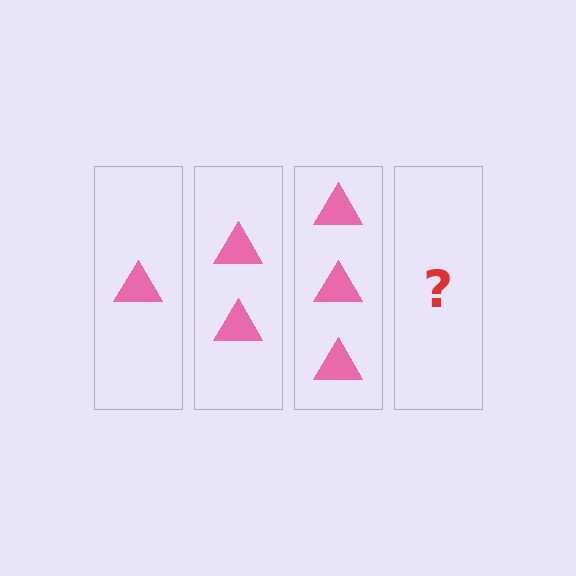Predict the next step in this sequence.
The next step is 4 triangles.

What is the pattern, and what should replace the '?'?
The pattern is that each step adds one more triangle. The '?' should be 4 triangles.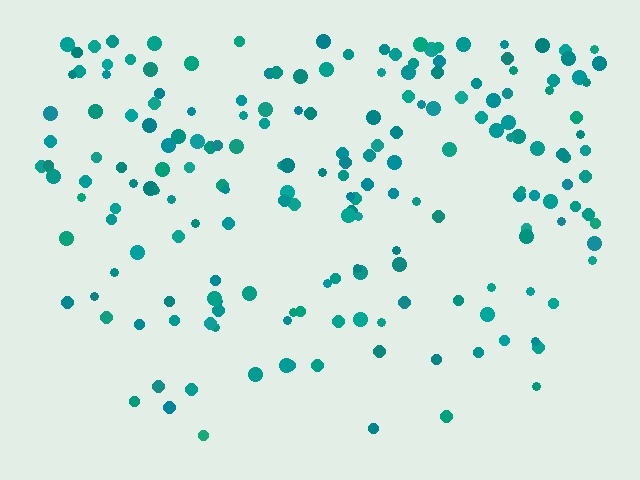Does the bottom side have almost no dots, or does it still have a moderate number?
Still a moderate number, just noticeably fewer than the top.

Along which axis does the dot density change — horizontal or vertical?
Vertical.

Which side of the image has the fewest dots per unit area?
The bottom.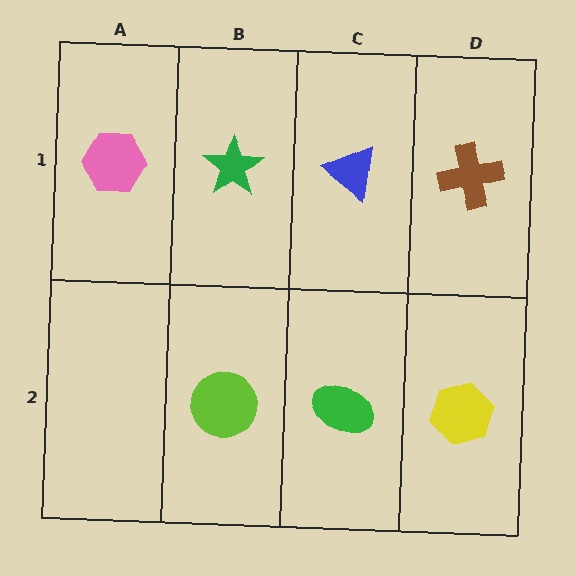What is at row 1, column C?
A blue triangle.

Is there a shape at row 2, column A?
No, that cell is empty.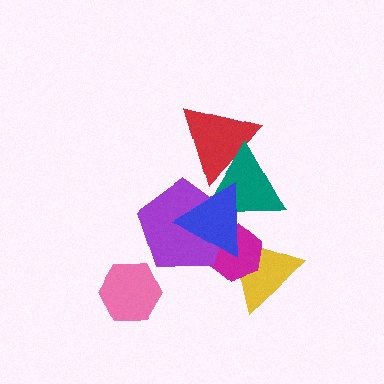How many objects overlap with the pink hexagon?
0 objects overlap with the pink hexagon.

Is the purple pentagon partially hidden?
Yes, it is partially covered by another shape.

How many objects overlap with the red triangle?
2 objects overlap with the red triangle.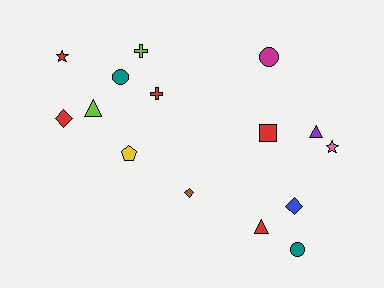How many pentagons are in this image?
There is 1 pentagon.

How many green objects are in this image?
There are no green objects.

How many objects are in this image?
There are 15 objects.